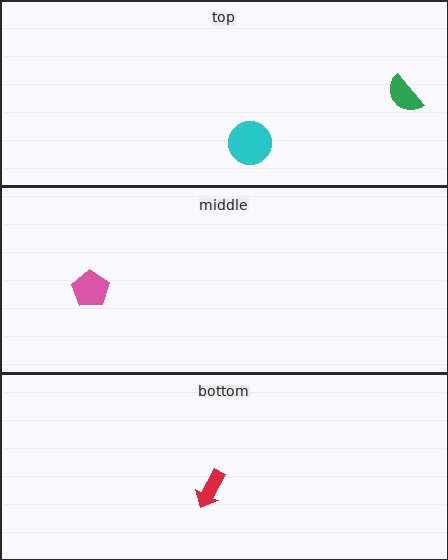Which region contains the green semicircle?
The top region.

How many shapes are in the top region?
2.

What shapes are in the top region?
The green semicircle, the cyan circle.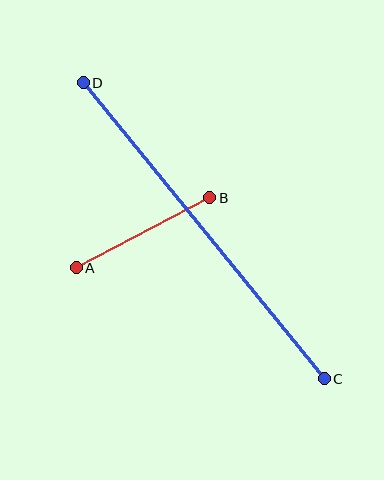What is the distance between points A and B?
The distance is approximately 151 pixels.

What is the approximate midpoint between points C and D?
The midpoint is at approximately (204, 231) pixels.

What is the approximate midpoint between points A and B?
The midpoint is at approximately (143, 233) pixels.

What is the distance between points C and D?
The distance is approximately 382 pixels.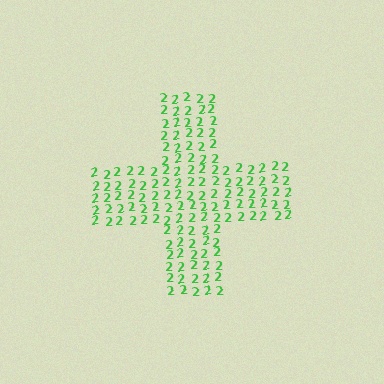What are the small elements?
The small elements are digit 2's.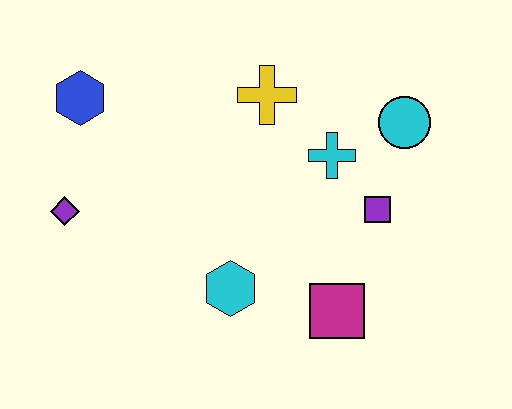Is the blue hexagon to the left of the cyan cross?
Yes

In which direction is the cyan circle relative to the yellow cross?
The cyan circle is to the right of the yellow cross.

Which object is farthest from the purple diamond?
The cyan circle is farthest from the purple diamond.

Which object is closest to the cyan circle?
The cyan cross is closest to the cyan circle.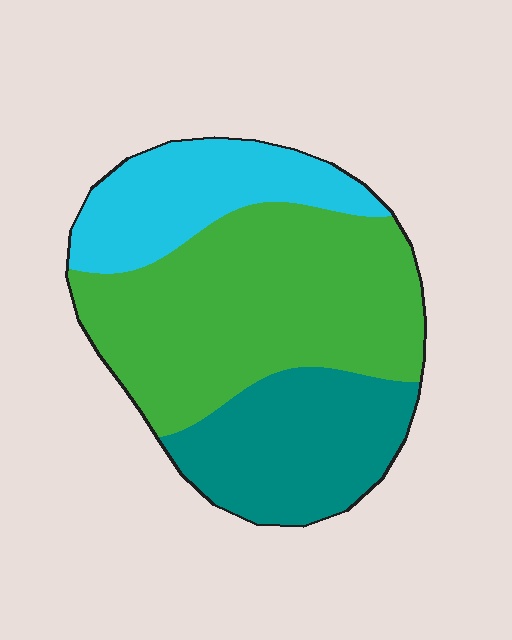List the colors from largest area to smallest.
From largest to smallest: green, teal, cyan.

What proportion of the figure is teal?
Teal covers roughly 25% of the figure.